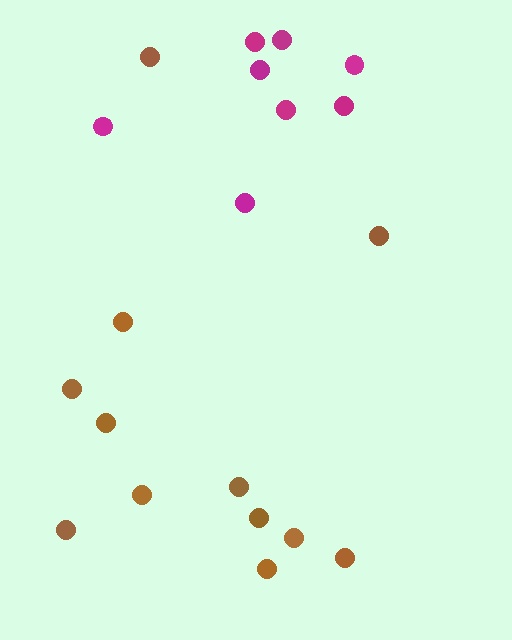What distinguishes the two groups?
There are 2 groups: one group of magenta circles (8) and one group of brown circles (12).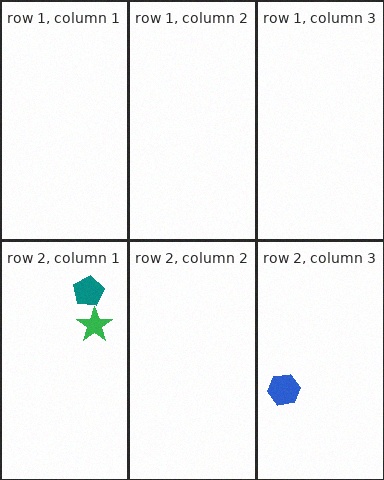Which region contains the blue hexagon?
The row 2, column 3 region.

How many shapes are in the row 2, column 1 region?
2.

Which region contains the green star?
The row 2, column 1 region.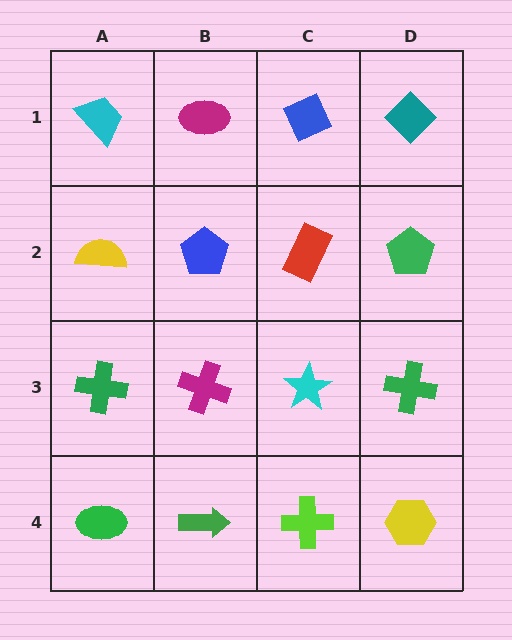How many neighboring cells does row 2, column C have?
4.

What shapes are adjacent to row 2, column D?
A teal diamond (row 1, column D), a green cross (row 3, column D), a red rectangle (row 2, column C).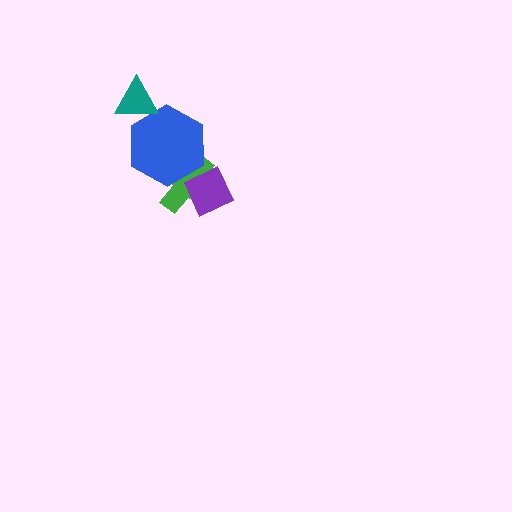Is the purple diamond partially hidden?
No, no other shape covers it.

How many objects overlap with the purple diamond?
1 object overlaps with the purple diamond.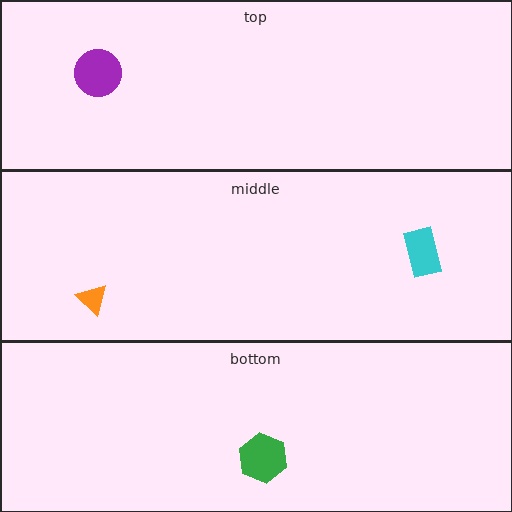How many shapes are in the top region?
1.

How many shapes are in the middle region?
2.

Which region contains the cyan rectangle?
The middle region.